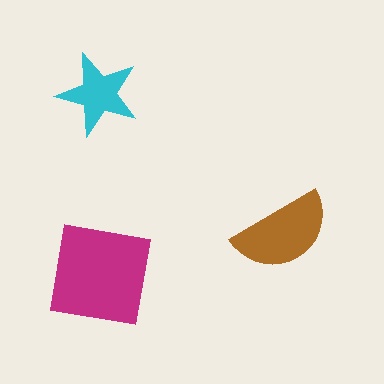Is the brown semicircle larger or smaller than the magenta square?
Smaller.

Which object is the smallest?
The cyan star.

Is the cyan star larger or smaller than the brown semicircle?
Smaller.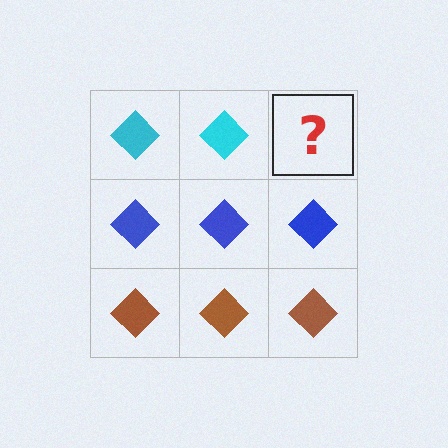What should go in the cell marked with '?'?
The missing cell should contain a cyan diamond.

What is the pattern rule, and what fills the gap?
The rule is that each row has a consistent color. The gap should be filled with a cyan diamond.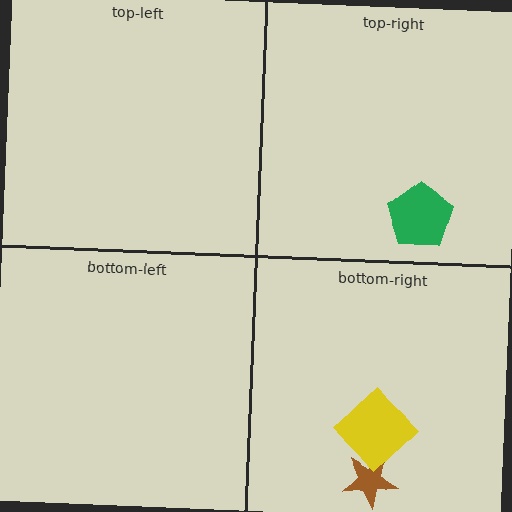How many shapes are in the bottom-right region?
2.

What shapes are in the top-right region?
The green pentagon.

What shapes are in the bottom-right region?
The brown star, the yellow diamond.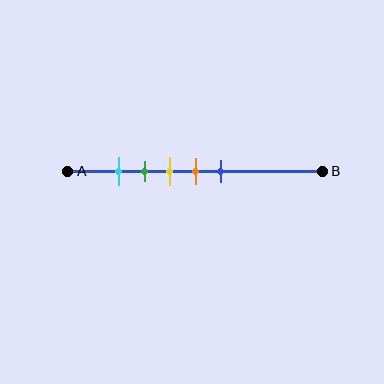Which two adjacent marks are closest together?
The cyan and green marks are the closest adjacent pair.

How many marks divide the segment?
There are 5 marks dividing the segment.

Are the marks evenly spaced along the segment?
Yes, the marks are approximately evenly spaced.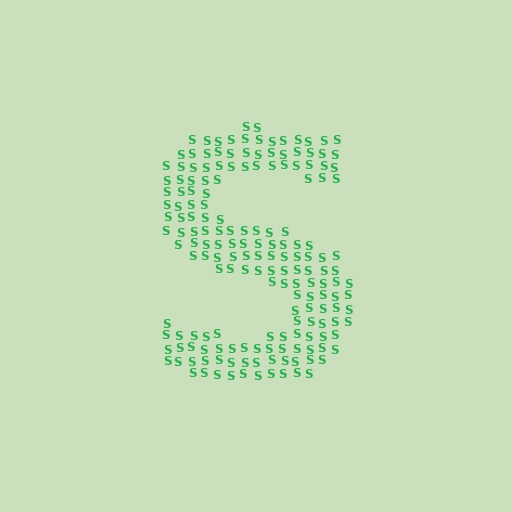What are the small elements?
The small elements are letter S's.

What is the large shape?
The large shape is the letter S.